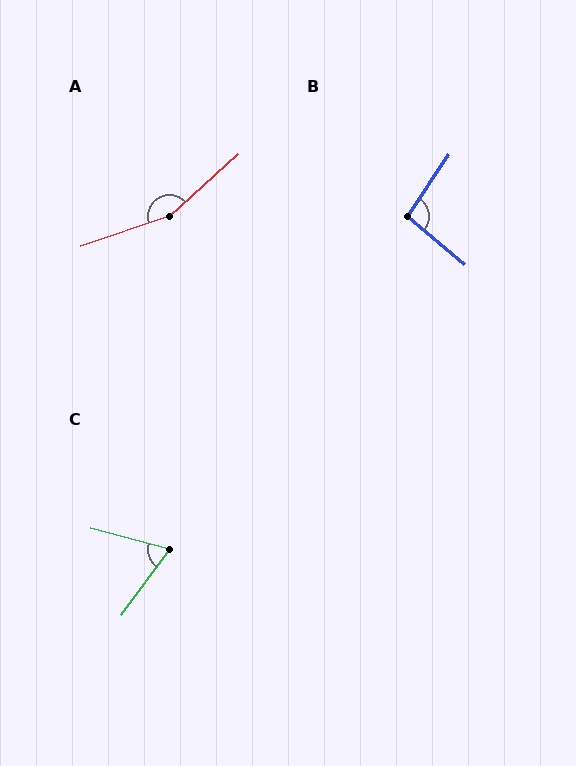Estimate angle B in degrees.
Approximately 96 degrees.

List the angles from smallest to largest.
C (69°), B (96°), A (156°).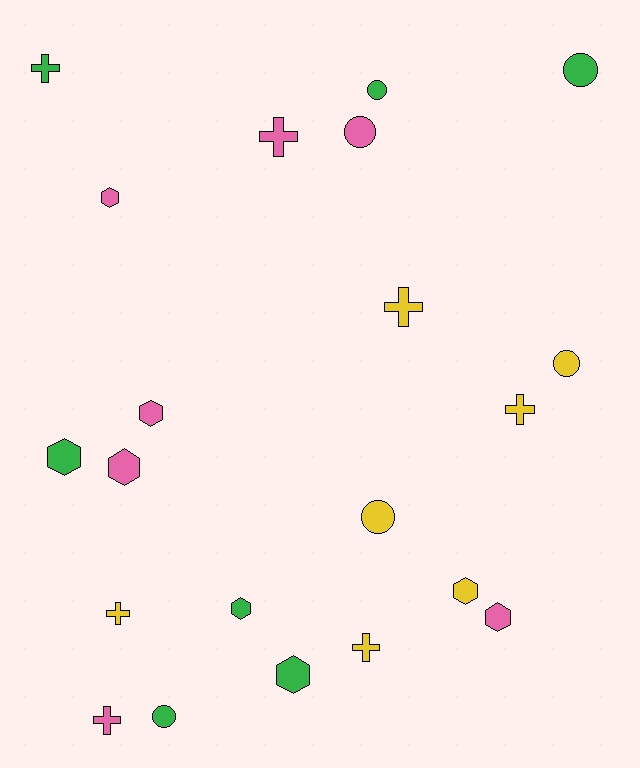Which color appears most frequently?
Pink, with 7 objects.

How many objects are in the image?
There are 21 objects.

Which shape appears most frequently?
Hexagon, with 8 objects.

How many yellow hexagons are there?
There is 1 yellow hexagon.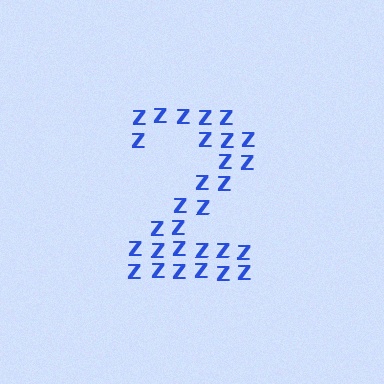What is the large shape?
The large shape is the digit 2.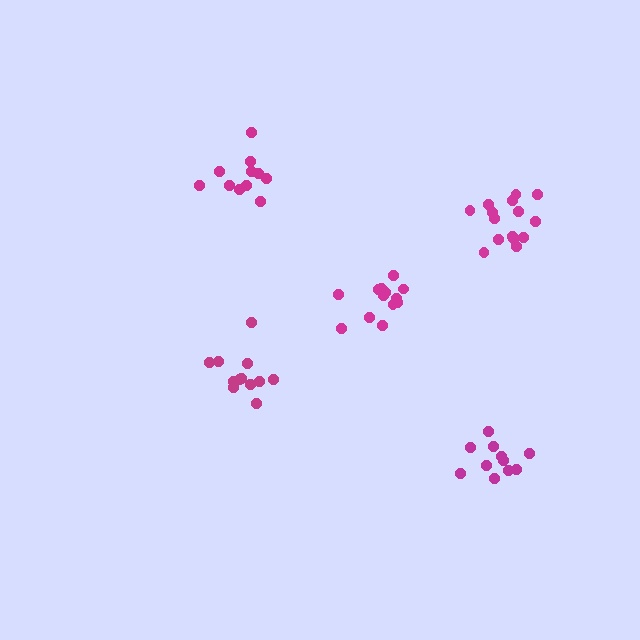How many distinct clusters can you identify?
There are 5 distinct clusters.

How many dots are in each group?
Group 1: 11 dots, Group 2: 12 dots, Group 3: 14 dots, Group 4: 11 dots, Group 5: 15 dots (63 total).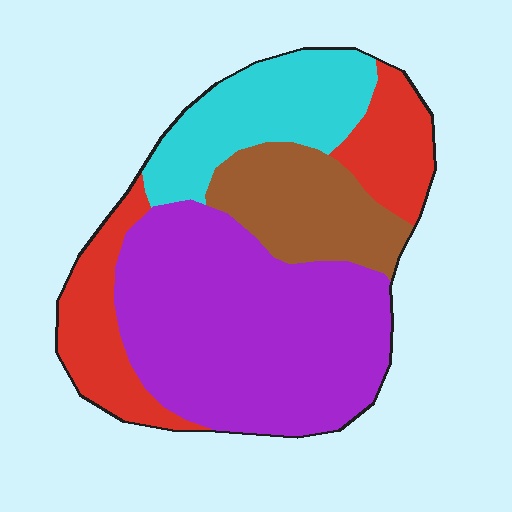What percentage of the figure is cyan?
Cyan covers 18% of the figure.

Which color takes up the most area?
Purple, at roughly 45%.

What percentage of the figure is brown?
Brown covers 16% of the figure.